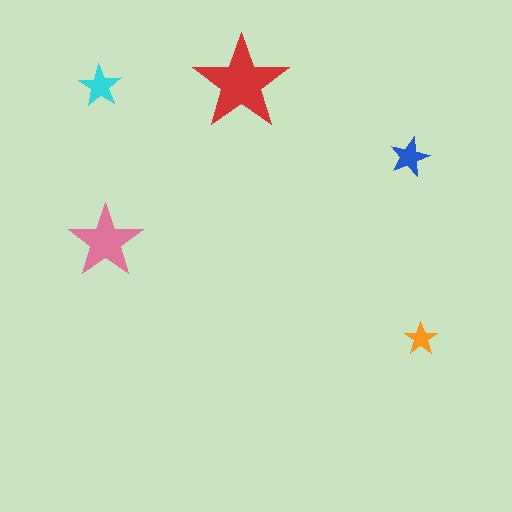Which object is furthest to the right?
The orange star is rightmost.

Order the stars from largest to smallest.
the red one, the pink one, the cyan one, the blue one, the orange one.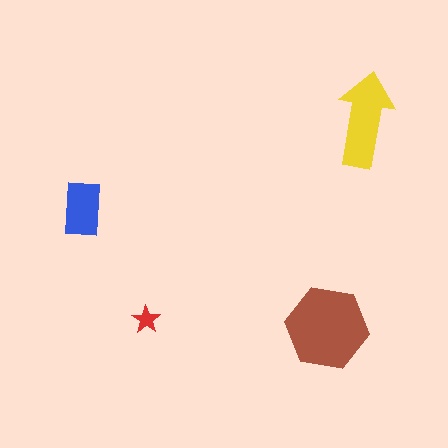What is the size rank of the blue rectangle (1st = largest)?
3rd.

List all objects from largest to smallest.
The brown hexagon, the yellow arrow, the blue rectangle, the red star.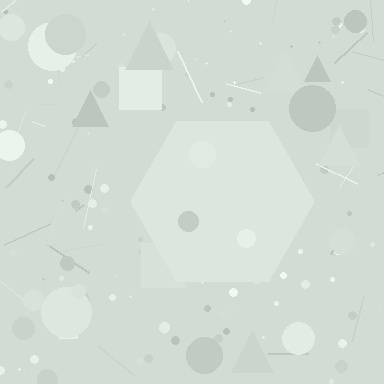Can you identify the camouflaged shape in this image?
The camouflaged shape is a hexagon.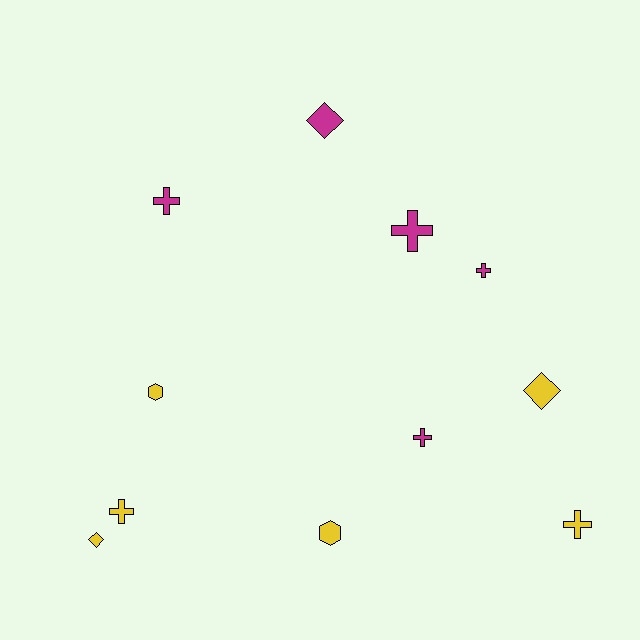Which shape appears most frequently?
Cross, with 6 objects.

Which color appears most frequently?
Yellow, with 6 objects.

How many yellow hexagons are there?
There are 2 yellow hexagons.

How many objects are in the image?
There are 11 objects.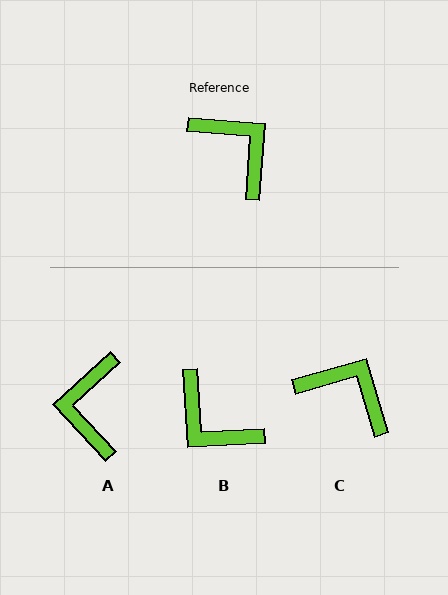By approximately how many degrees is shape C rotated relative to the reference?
Approximately 21 degrees counter-clockwise.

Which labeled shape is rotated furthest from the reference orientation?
B, about 172 degrees away.